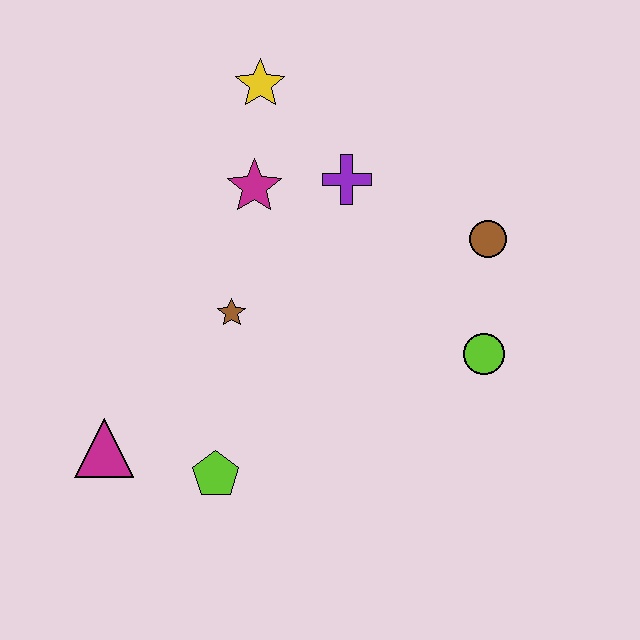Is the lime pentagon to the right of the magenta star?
No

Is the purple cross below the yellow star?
Yes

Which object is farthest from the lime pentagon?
The yellow star is farthest from the lime pentagon.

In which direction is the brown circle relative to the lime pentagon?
The brown circle is to the right of the lime pentagon.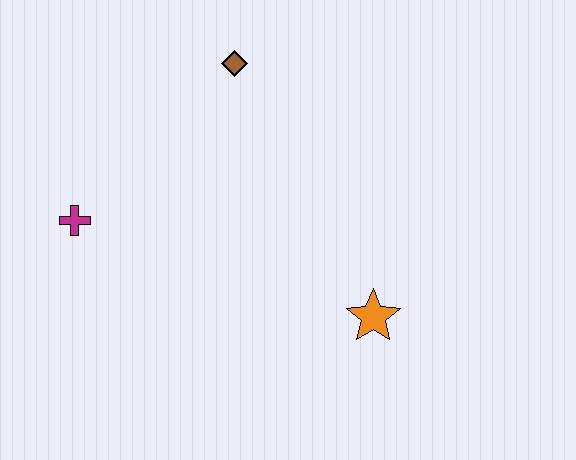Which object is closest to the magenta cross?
The brown diamond is closest to the magenta cross.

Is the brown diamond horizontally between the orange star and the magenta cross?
Yes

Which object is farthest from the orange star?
The magenta cross is farthest from the orange star.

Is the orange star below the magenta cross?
Yes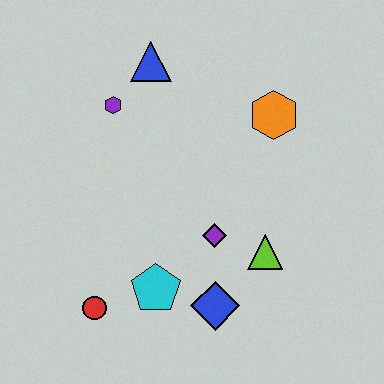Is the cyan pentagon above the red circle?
Yes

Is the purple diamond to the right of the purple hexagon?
Yes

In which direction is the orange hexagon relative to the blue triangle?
The orange hexagon is to the right of the blue triangle.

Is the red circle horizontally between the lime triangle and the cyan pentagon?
No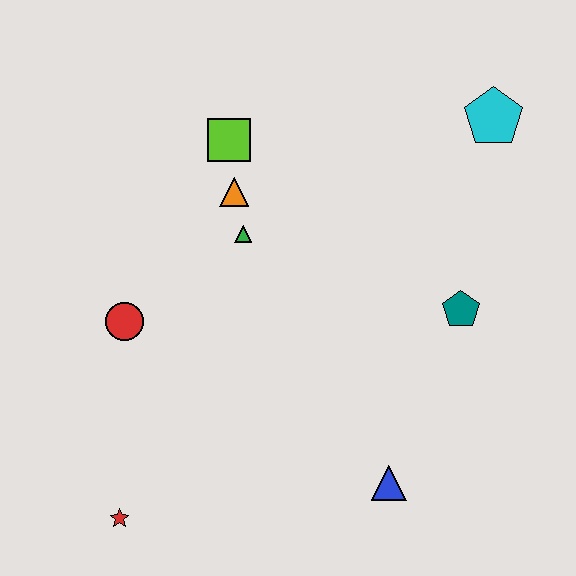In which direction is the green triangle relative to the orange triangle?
The green triangle is below the orange triangle.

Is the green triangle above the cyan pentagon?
No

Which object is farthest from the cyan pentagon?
The red star is farthest from the cyan pentagon.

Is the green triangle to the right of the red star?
Yes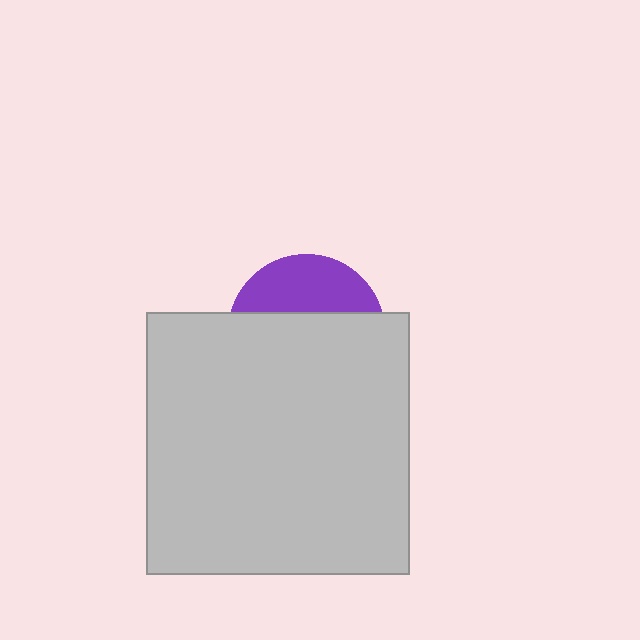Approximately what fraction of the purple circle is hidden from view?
Roughly 67% of the purple circle is hidden behind the light gray square.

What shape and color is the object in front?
The object in front is a light gray square.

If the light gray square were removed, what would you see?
You would see the complete purple circle.